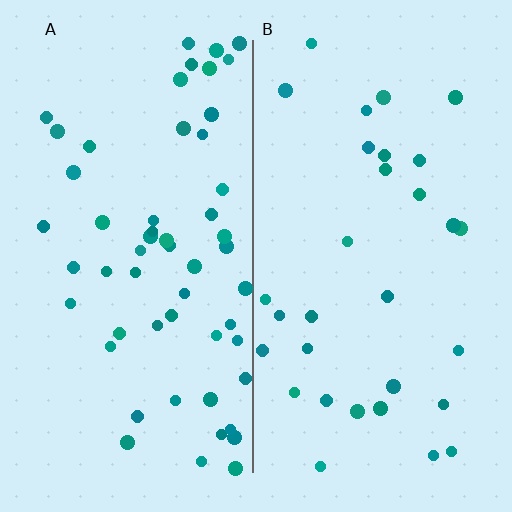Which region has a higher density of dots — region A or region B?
A (the left).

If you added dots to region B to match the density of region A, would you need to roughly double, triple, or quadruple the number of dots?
Approximately double.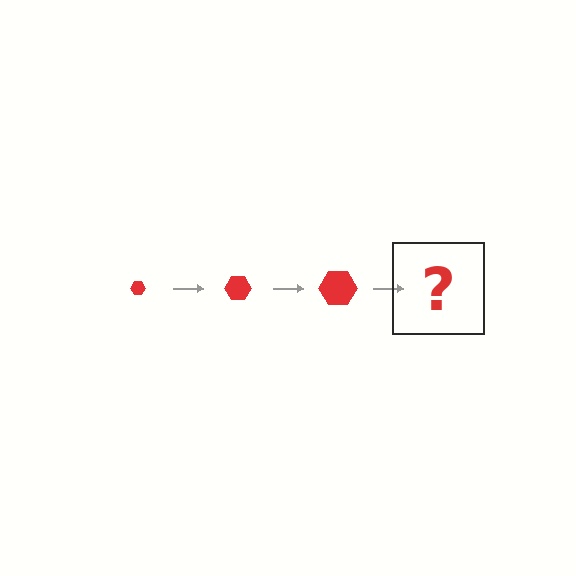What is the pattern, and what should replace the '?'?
The pattern is that the hexagon gets progressively larger each step. The '?' should be a red hexagon, larger than the previous one.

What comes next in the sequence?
The next element should be a red hexagon, larger than the previous one.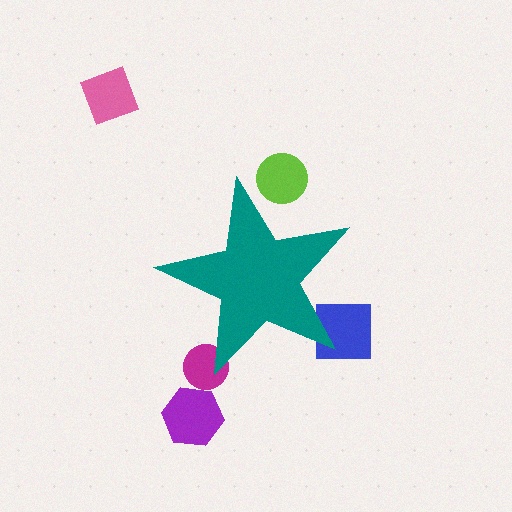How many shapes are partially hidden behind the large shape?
3 shapes are partially hidden.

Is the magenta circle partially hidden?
Yes, the magenta circle is partially hidden behind the teal star.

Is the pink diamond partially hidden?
No, the pink diamond is fully visible.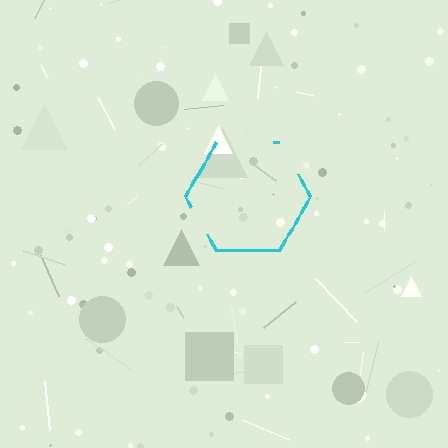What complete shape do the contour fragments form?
The contour fragments form a hexagon.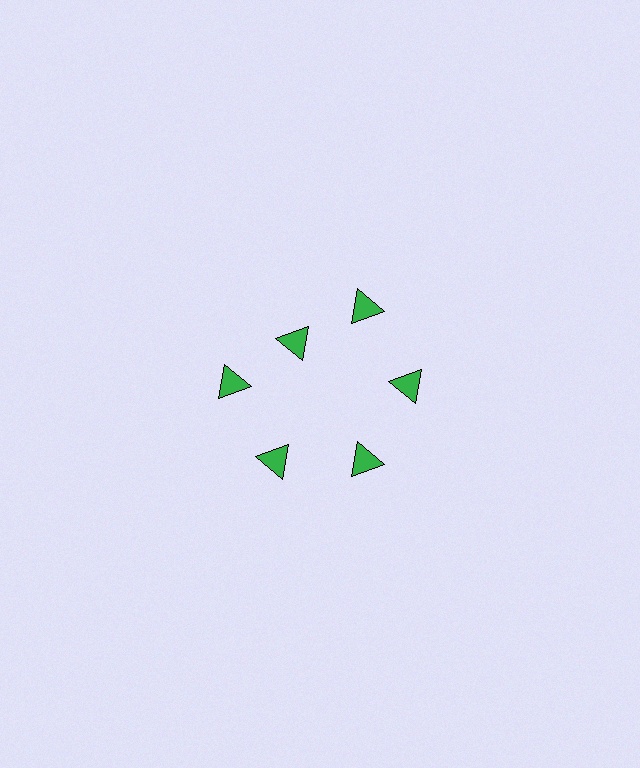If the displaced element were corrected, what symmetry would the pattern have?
It would have 6-fold rotational symmetry — the pattern would map onto itself every 60 degrees.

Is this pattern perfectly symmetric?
No. The 6 green triangles are arranged in a ring, but one element near the 11 o'clock position is pulled inward toward the center, breaking the 6-fold rotational symmetry.